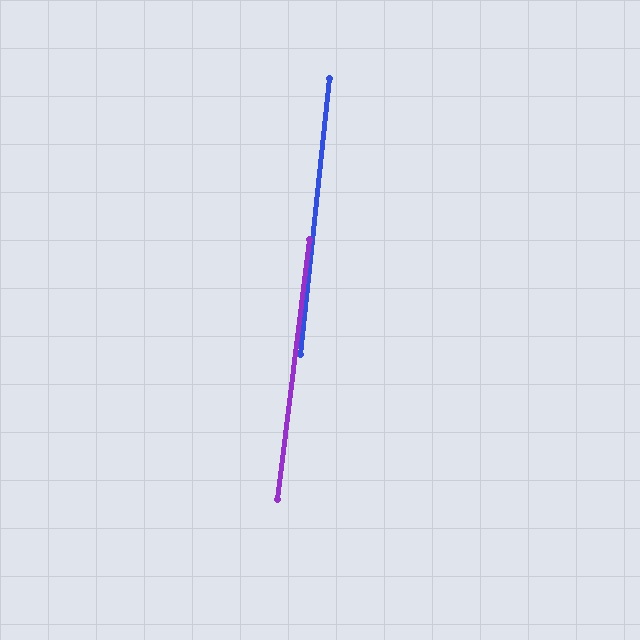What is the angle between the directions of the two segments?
Approximately 1 degree.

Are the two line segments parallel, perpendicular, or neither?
Parallel — their directions differ by only 0.9°.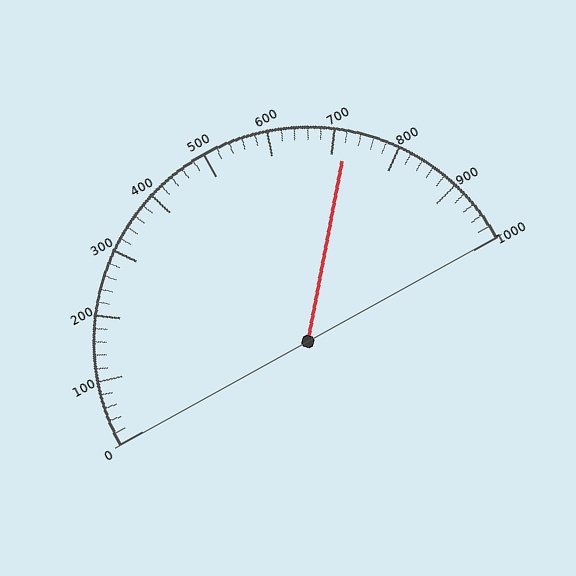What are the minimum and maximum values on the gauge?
The gauge ranges from 0 to 1000.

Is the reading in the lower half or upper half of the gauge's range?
The reading is in the upper half of the range (0 to 1000).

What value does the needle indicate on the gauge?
The needle indicates approximately 720.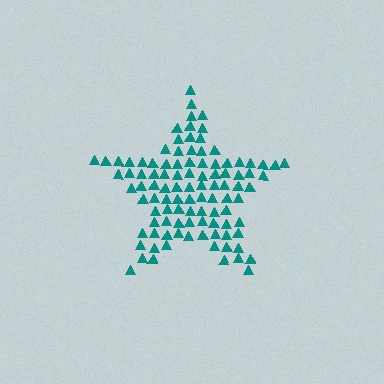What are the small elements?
The small elements are triangles.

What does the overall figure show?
The overall figure shows a star.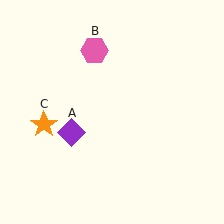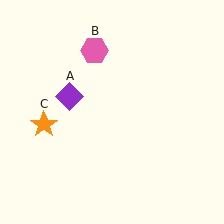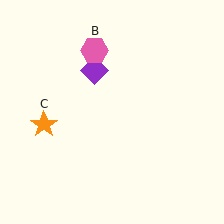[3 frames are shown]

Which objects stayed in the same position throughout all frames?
Pink hexagon (object B) and orange star (object C) remained stationary.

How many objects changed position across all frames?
1 object changed position: purple diamond (object A).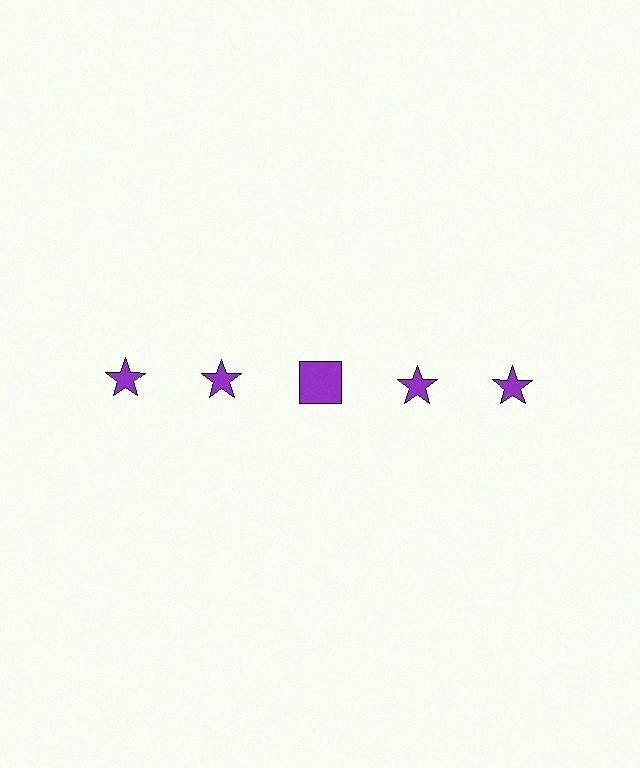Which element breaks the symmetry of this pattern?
The purple square in the top row, center column breaks the symmetry. All other shapes are purple stars.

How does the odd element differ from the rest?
It has a different shape: square instead of star.